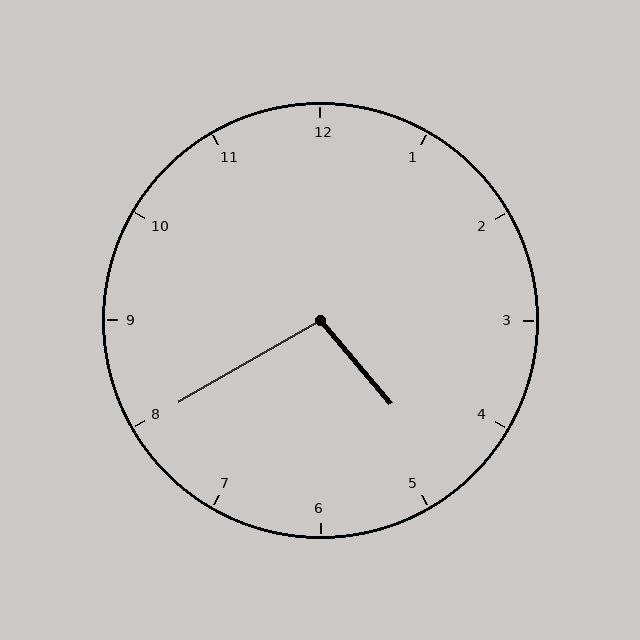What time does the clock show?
4:40.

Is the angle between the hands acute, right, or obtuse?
It is obtuse.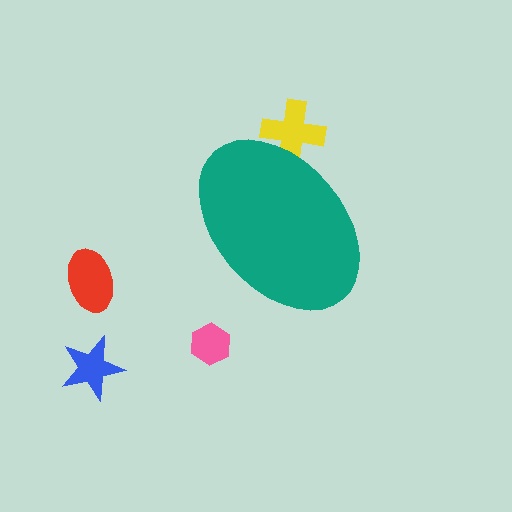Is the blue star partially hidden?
No, the blue star is fully visible.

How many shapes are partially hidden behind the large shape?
1 shape is partially hidden.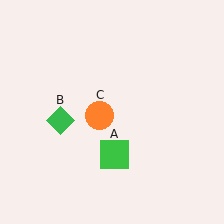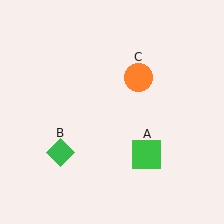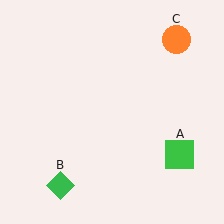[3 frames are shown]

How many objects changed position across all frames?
3 objects changed position: green square (object A), green diamond (object B), orange circle (object C).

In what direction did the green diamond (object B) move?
The green diamond (object B) moved down.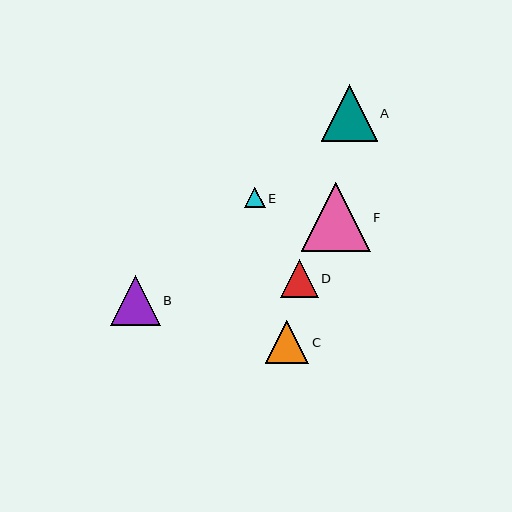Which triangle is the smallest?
Triangle E is the smallest with a size of approximately 20 pixels.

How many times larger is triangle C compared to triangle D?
Triangle C is approximately 1.2 times the size of triangle D.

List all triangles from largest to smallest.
From largest to smallest: F, A, B, C, D, E.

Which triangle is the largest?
Triangle F is the largest with a size of approximately 68 pixels.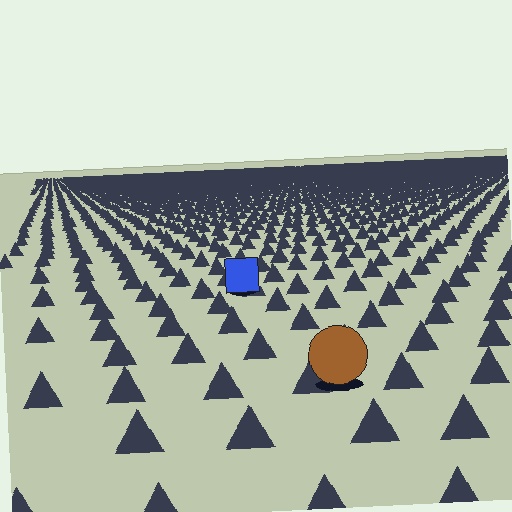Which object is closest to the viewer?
The brown circle is closest. The texture marks near it are larger and more spread out.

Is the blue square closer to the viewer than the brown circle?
No. The brown circle is closer — you can tell from the texture gradient: the ground texture is coarser near it.